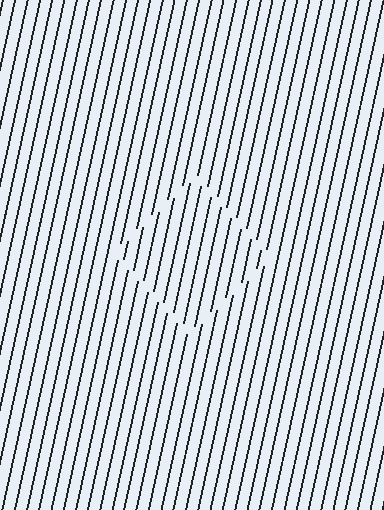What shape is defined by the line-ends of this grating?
An illusory square. The interior of the shape contains the same grating, shifted by half a period — the contour is defined by the phase discontinuity where line-ends from the inner and outer gratings abut.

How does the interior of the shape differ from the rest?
The interior of the shape contains the same grating, shifted by half a period — the contour is defined by the phase discontinuity where line-ends from the inner and outer gratings abut.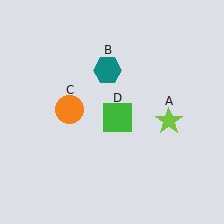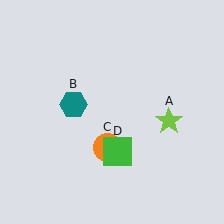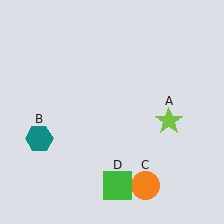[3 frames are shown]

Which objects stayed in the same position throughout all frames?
Lime star (object A) remained stationary.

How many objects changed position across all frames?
3 objects changed position: teal hexagon (object B), orange circle (object C), green square (object D).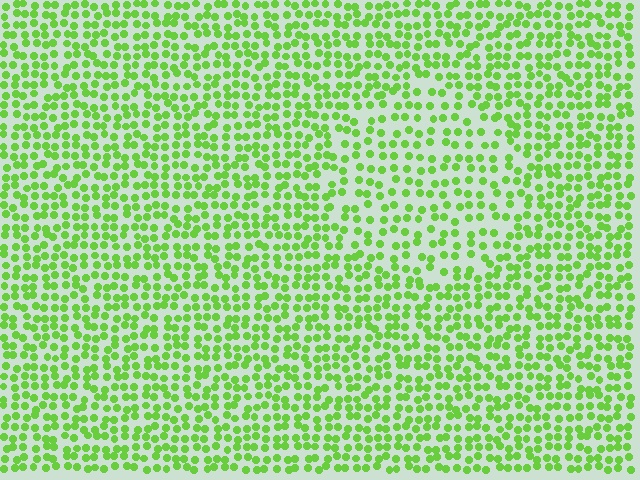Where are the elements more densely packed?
The elements are more densely packed outside the circle boundary.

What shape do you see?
I see a circle.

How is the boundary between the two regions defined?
The boundary is defined by a change in element density (approximately 1.6x ratio). All elements are the same color, size, and shape.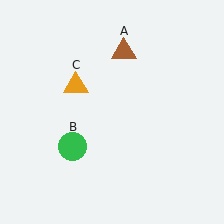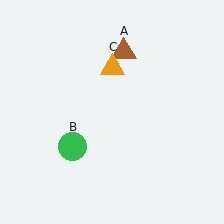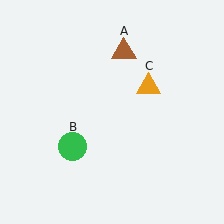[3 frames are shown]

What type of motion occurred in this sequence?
The orange triangle (object C) rotated clockwise around the center of the scene.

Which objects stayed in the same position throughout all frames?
Brown triangle (object A) and green circle (object B) remained stationary.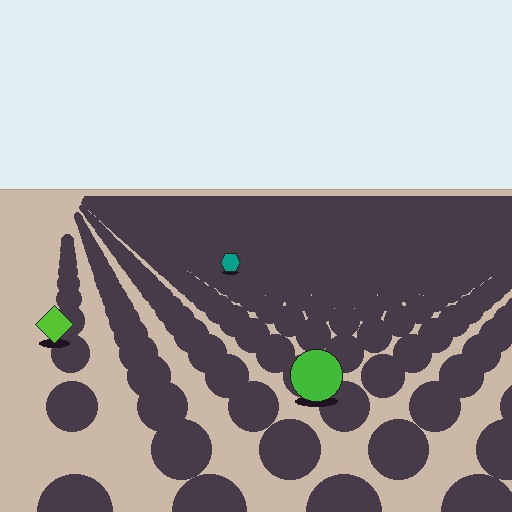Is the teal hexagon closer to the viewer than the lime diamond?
No. The lime diamond is closer — you can tell from the texture gradient: the ground texture is coarser near it.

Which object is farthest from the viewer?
The teal hexagon is farthest from the viewer. It appears smaller and the ground texture around it is denser.